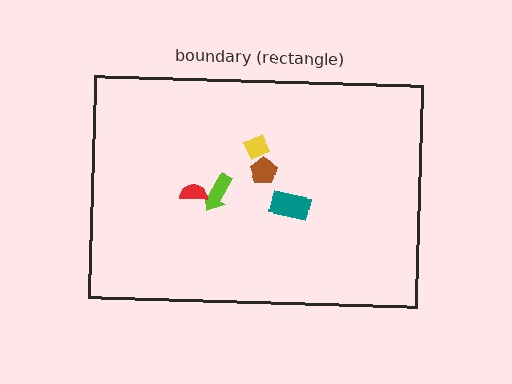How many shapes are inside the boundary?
5 inside, 0 outside.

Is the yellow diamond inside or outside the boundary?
Inside.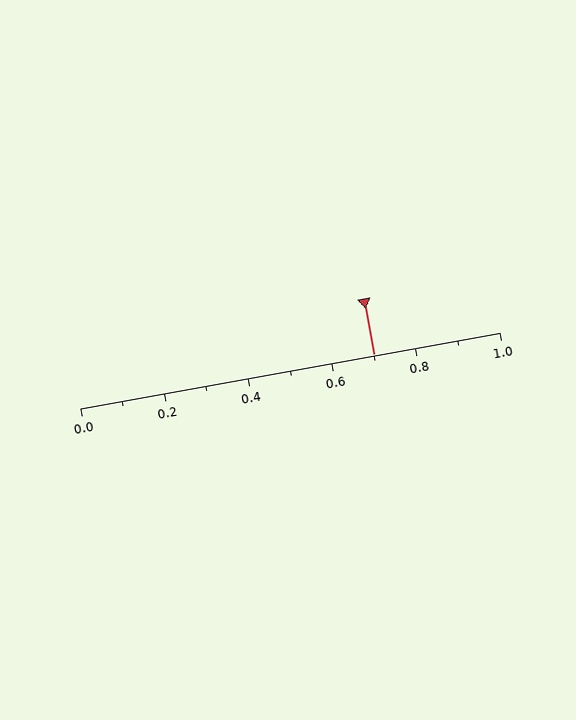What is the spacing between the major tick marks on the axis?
The major ticks are spaced 0.2 apart.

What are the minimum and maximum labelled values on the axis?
The axis runs from 0.0 to 1.0.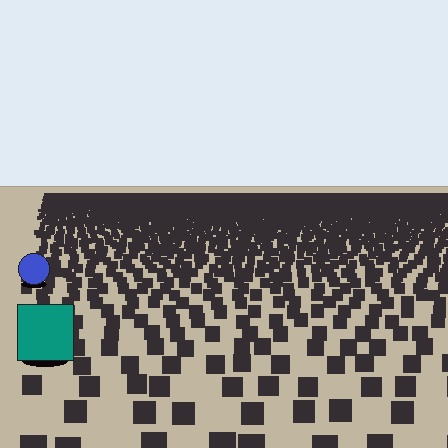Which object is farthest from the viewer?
The blue circle is farthest from the viewer. It appears smaller and the ground texture around it is denser.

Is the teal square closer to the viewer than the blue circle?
Yes. The teal square is closer — you can tell from the texture gradient: the ground texture is coarser near it.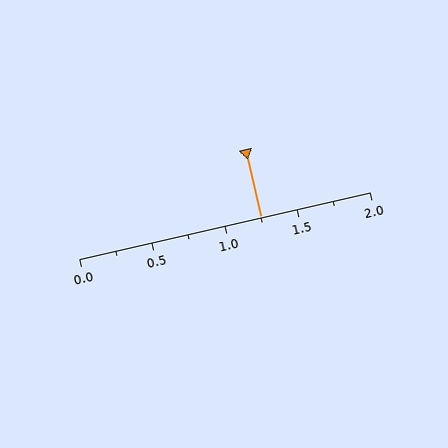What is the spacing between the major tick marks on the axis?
The major ticks are spaced 0.5 apart.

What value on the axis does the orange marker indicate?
The marker indicates approximately 1.25.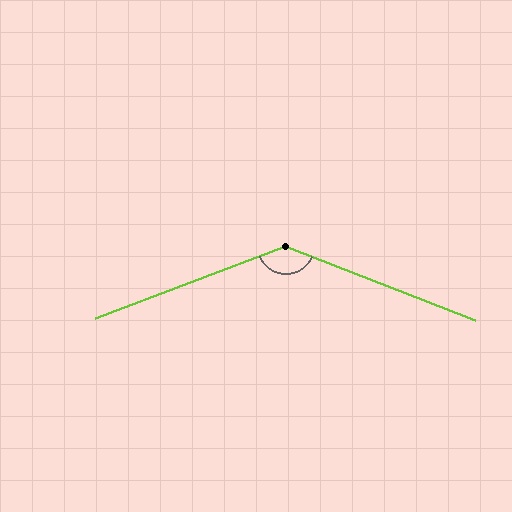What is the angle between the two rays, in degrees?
Approximately 138 degrees.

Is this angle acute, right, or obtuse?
It is obtuse.